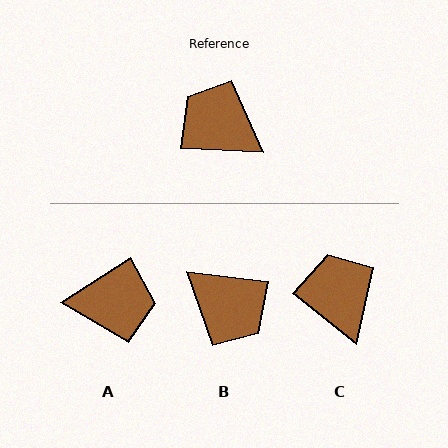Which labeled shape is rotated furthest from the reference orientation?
B, about 176 degrees away.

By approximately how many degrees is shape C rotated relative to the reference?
Approximately 36 degrees clockwise.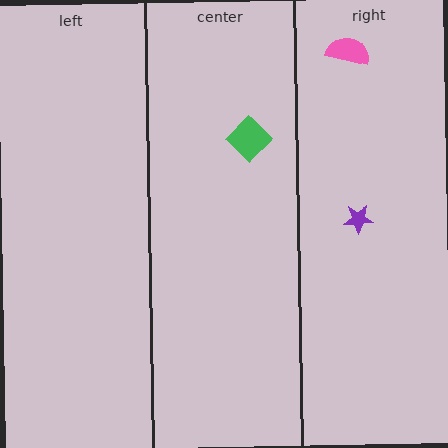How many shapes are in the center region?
1.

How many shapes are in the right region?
2.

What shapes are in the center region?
The green diamond.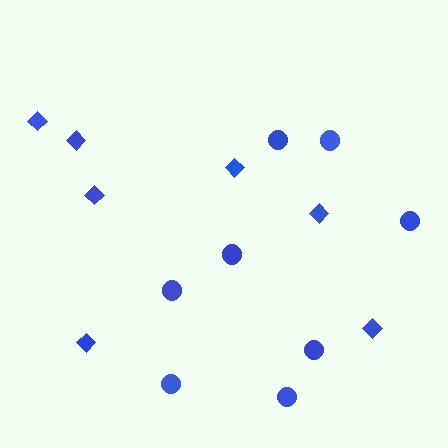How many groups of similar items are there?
There are 2 groups: one group of circles (8) and one group of diamonds (7).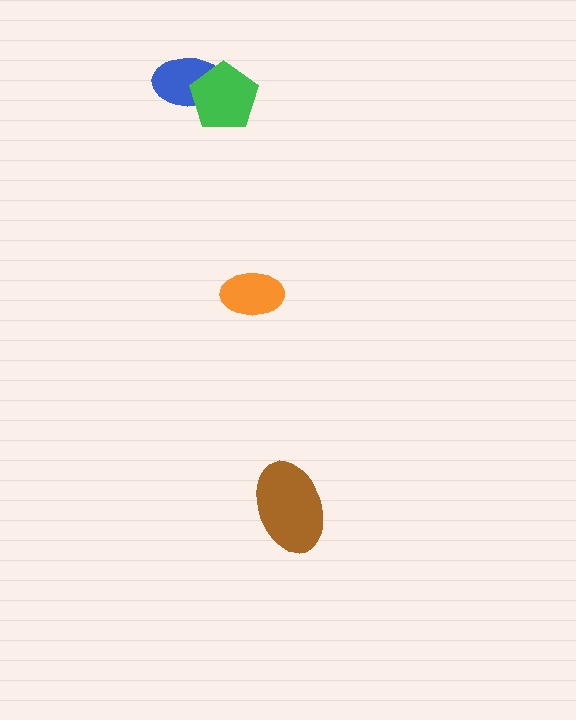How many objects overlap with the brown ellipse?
0 objects overlap with the brown ellipse.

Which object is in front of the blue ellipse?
The green pentagon is in front of the blue ellipse.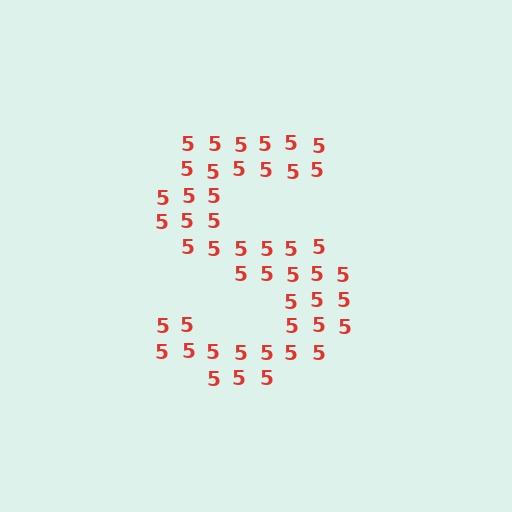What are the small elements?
The small elements are digit 5's.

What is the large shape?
The large shape is the letter S.